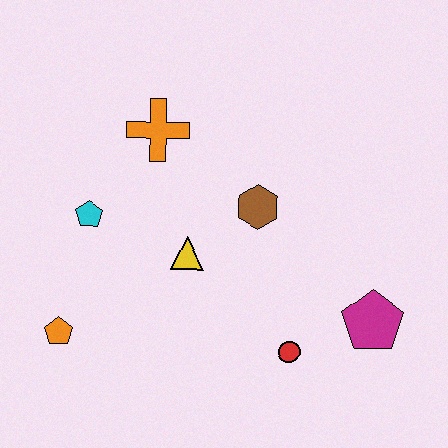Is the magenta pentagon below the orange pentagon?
No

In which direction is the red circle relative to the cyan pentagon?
The red circle is to the right of the cyan pentagon.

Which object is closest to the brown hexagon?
The yellow triangle is closest to the brown hexagon.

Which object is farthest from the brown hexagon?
The orange pentagon is farthest from the brown hexagon.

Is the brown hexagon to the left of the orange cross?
No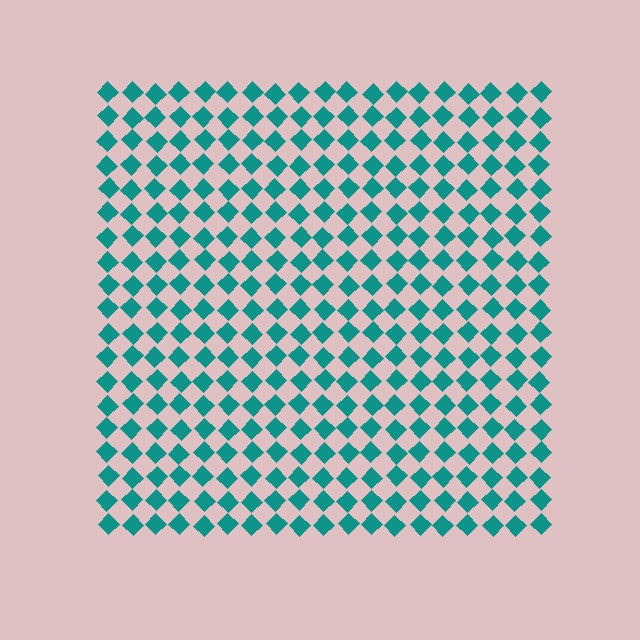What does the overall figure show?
The overall figure shows a square.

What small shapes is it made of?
It is made of small diamonds.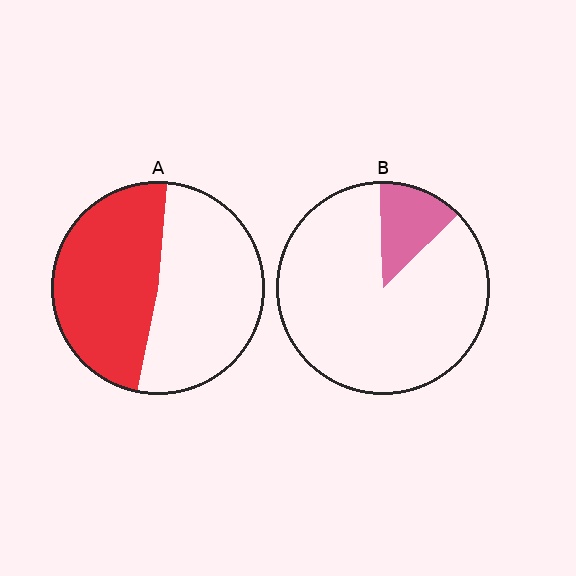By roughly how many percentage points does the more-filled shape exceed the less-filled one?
By roughly 35 percentage points (A over B).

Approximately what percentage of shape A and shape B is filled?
A is approximately 50% and B is approximately 15%.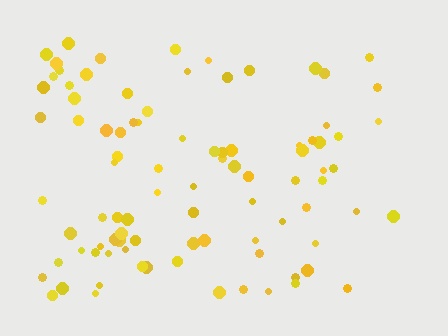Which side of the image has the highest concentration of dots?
The left.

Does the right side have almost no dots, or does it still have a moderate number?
Still a moderate number, just noticeably fewer than the left.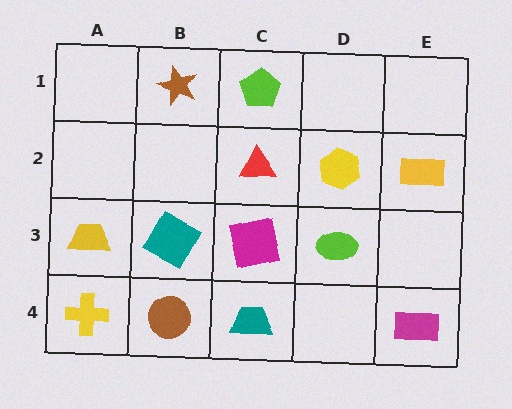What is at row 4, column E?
A magenta rectangle.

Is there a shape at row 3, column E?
No, that cell is empty.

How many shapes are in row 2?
3 shapes.